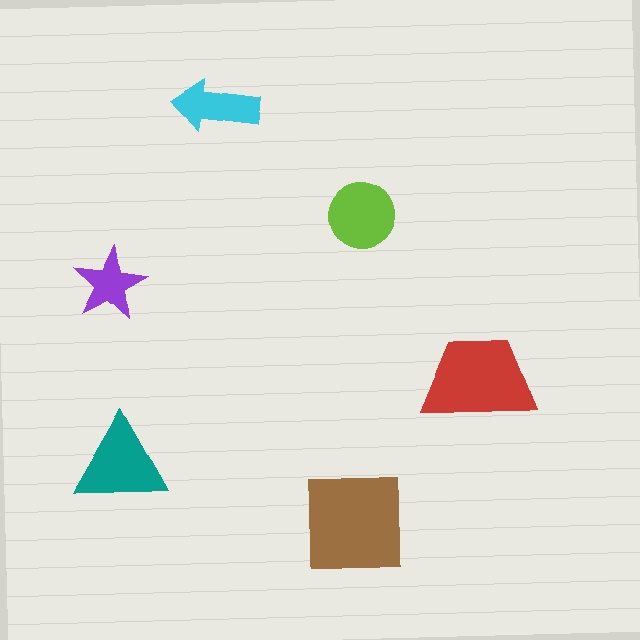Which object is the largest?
The brown square.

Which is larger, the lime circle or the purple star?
The lime circle.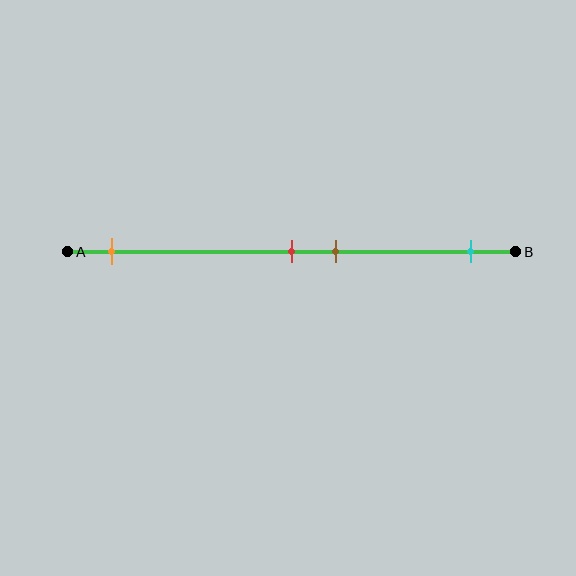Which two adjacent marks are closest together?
The red and brown marks are the closest adjacent pair.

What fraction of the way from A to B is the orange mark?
The orange mark is approximately 10% (0.1) of the way from A to B.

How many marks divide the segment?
There are 4 marks dividing the segment.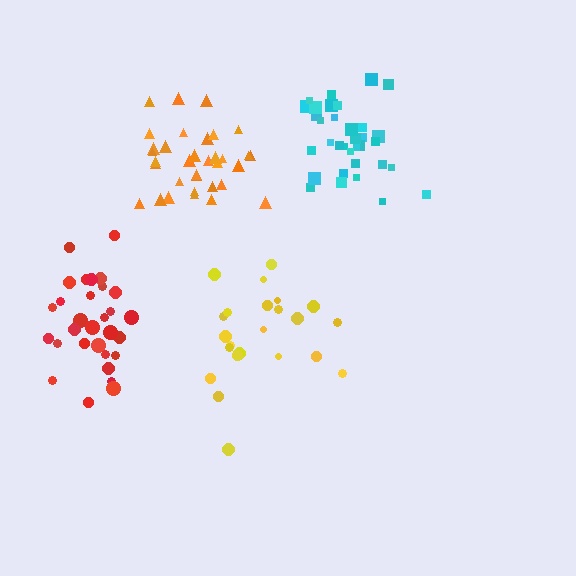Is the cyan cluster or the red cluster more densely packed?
Cyan.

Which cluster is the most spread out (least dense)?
Yellow.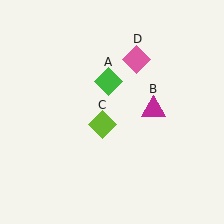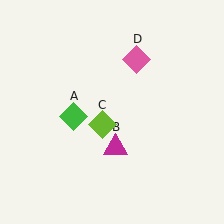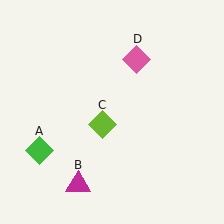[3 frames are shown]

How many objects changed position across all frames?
2 objects changed position: green diamond (object A), magenta triangle (object B).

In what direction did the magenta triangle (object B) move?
The magenta triangle (object B) moved down and to the left.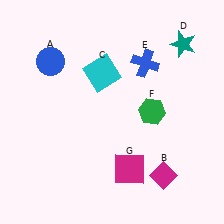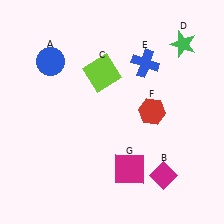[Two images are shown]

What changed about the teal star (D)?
In Image 1, D is teal. In Image 2, it changed to green.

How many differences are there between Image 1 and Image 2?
There are 3 differences between the two images.